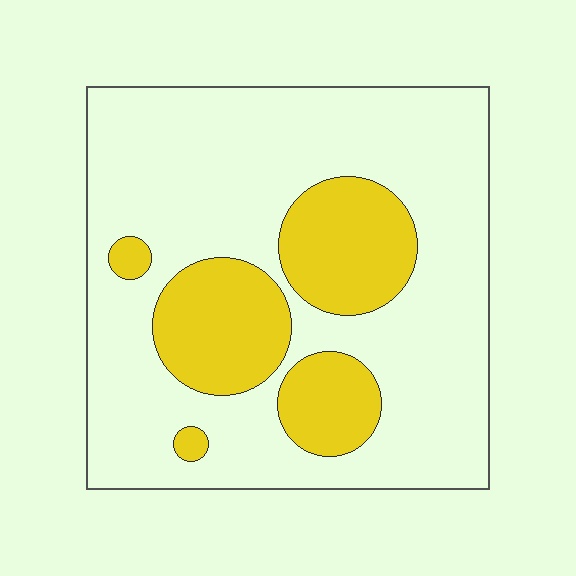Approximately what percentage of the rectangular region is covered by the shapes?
Approximately 25%.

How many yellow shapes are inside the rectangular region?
5.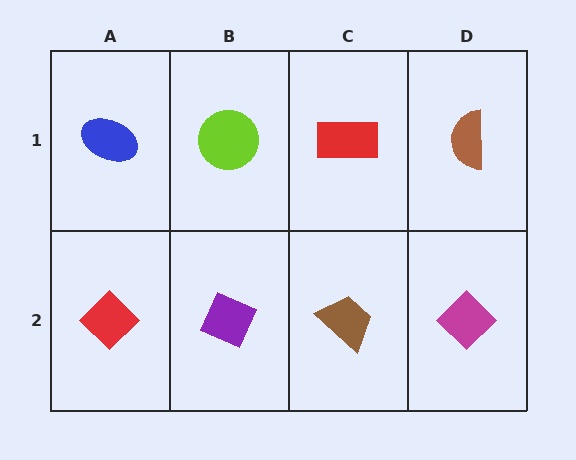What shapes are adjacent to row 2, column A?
A blue ellipse (row 1, column A), a purple diamond (row 2, column B).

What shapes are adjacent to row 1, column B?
A purple diamond (row 2, column B), a blue ellipse (row 1, column A), a red rectangle (row 1, column C).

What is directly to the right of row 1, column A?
A lime circle.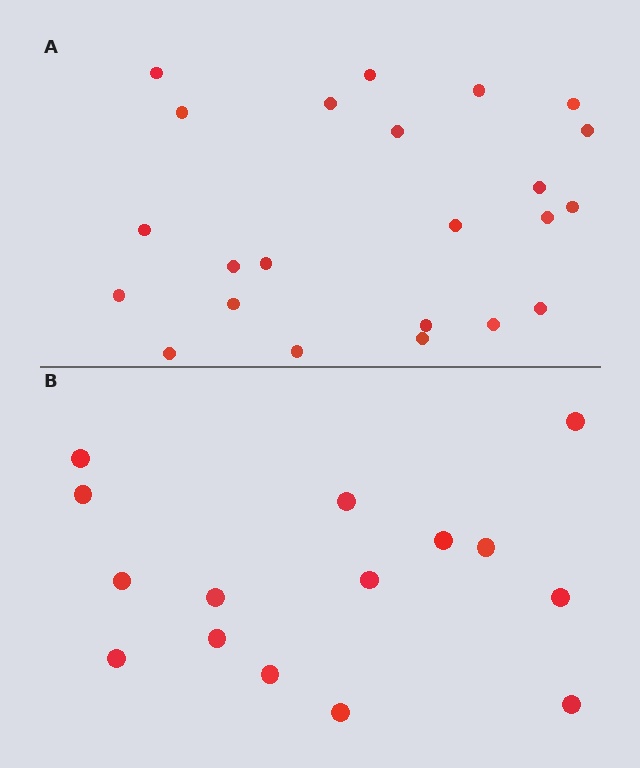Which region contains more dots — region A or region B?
Region A (the top region) has more dots.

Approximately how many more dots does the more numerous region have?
Region A has roughly 8 or so more dots than region B.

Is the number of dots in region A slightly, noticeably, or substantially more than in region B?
Region A has substantially more. The ratio is roughly 1.5 to 1.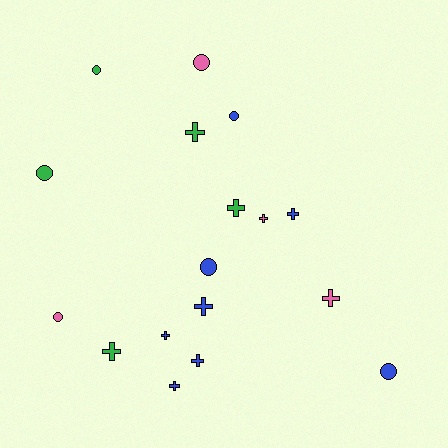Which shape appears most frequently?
Cross, with 10 objects.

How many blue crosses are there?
There are 5 blue crosses.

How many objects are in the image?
There are 17 objects.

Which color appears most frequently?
Blue, with 8 objects.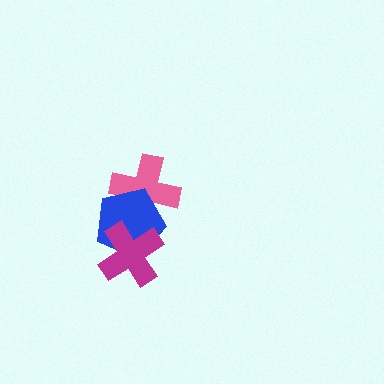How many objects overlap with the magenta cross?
1 object overlaps with the magenta cross.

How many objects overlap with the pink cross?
1 object overlaps with the pink cross.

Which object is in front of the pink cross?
The blue pentagon is in front of the pink cross.